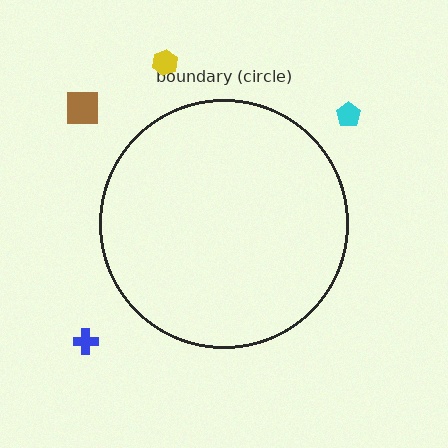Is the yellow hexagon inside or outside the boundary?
Outside.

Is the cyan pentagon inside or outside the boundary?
Outside.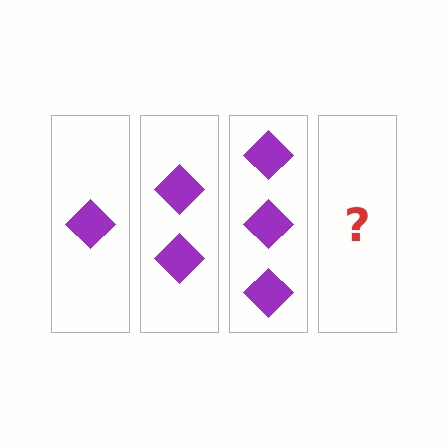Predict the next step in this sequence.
The next step is 4 diamonds.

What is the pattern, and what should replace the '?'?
The pattern is that each step adds one more diamond. The '?' should be 4 diamonds.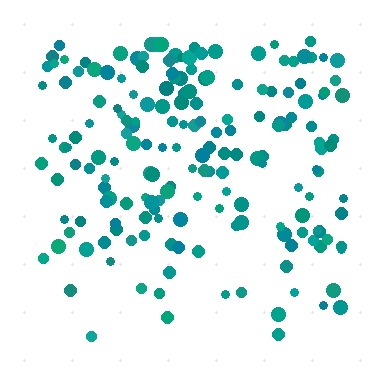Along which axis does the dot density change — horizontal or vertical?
Vertical.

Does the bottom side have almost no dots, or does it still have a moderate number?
Still a moderate number, just noticeably fewer than the top.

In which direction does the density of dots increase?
From bottom to top, with the top side densest.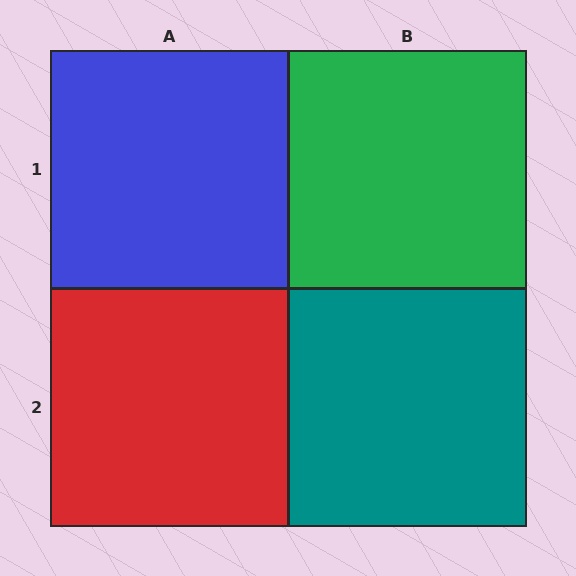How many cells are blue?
1 cell is blue.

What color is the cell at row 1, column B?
Green.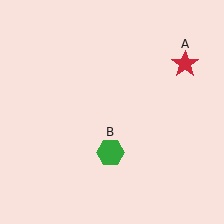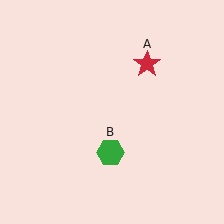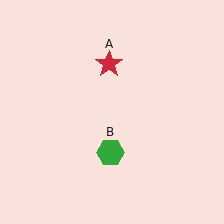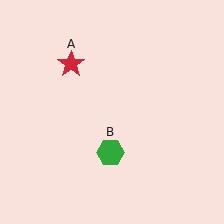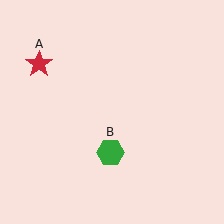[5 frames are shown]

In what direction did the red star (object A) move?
The red star (object A) moved left.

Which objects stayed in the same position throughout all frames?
Green hexagon (object B) remained stationary.